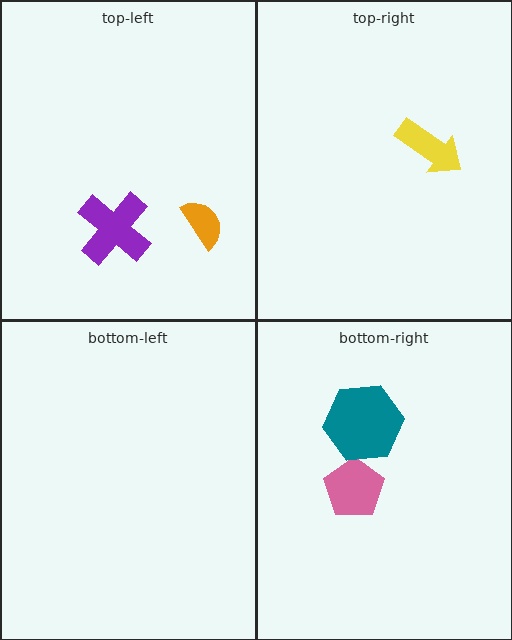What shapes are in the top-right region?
The yellow arrow.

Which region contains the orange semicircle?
The top-left region.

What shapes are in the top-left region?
The orange semicircle, the purple cross.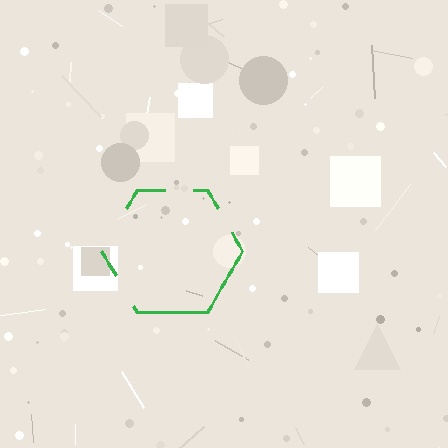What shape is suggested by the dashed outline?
The dashed outline suggests a hexagon.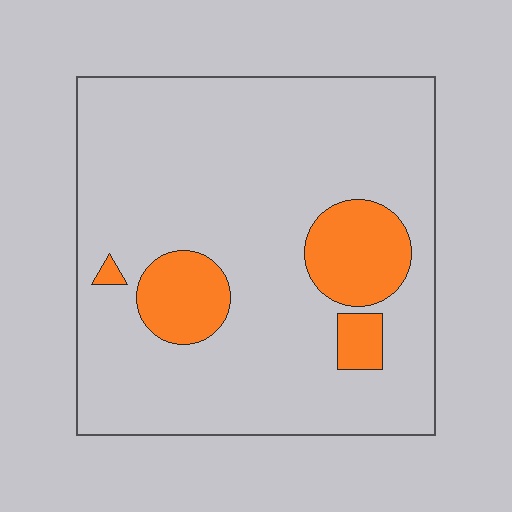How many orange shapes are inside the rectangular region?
4.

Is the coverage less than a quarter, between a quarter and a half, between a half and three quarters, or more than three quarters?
Less than a quarter.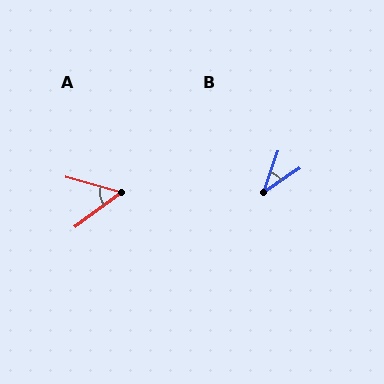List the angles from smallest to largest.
B (37°), A (52°).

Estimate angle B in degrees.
Approximately 37 degrees.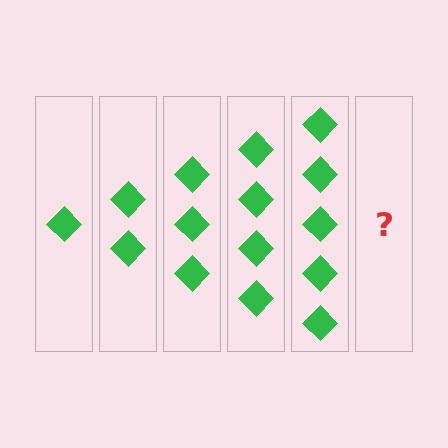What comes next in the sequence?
The next element should be 6 diamonds.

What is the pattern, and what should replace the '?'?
The pattern is that each step adds one more diamond. The '?' should be 6 diamonds.